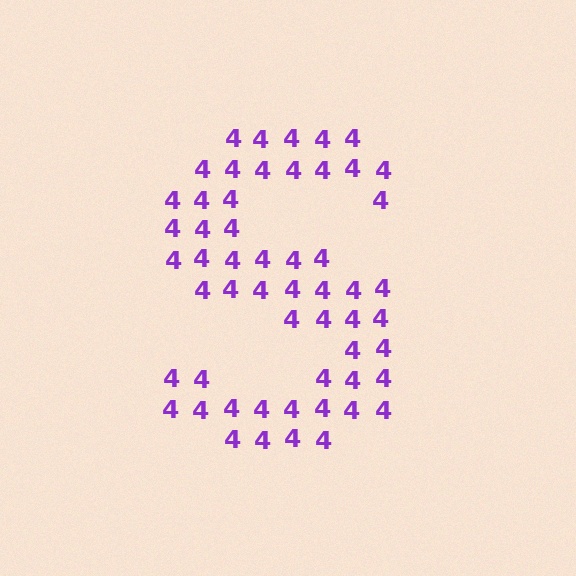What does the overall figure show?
The overall figure shows the letter S.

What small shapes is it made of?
It is made of small digit 4's.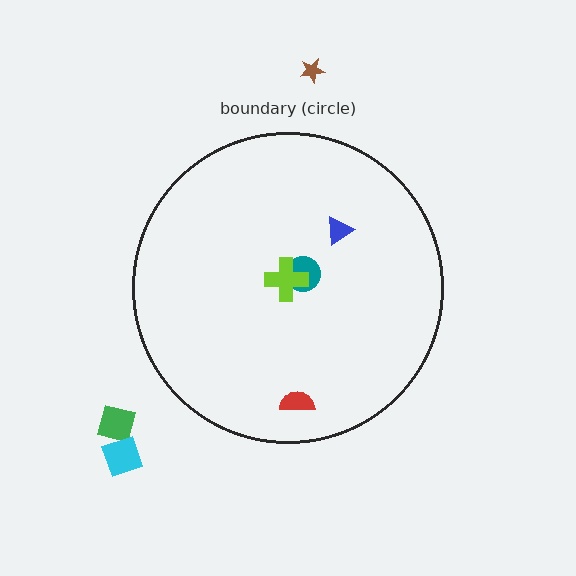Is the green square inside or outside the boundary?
Outside.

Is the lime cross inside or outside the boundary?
Inside.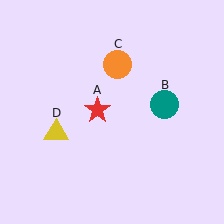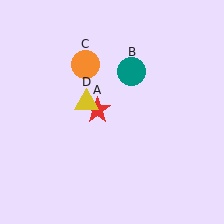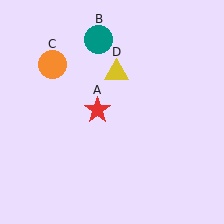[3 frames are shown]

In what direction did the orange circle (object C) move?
The orange circle (object C) moved left.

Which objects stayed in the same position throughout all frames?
Red star (object A) remained stationary.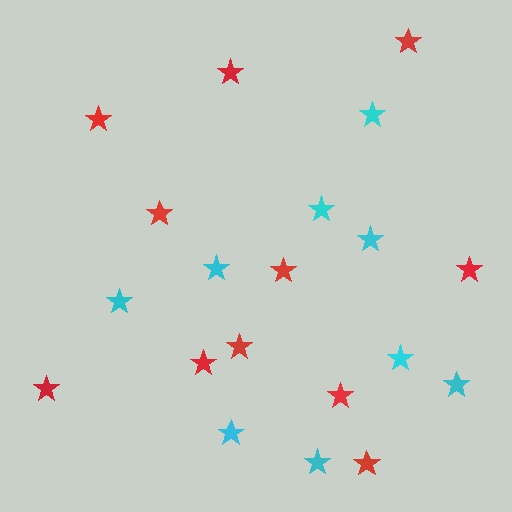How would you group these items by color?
There are 2 groups: one group of red stars (11) and one group of cyan stars (9).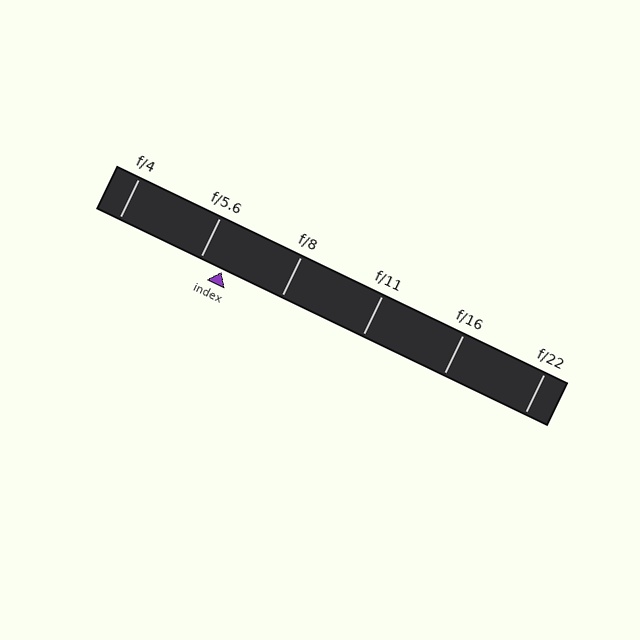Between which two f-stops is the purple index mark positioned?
The index mark is between f/5.6 and f/8.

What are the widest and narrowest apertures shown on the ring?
The widest aperture shown is f/4 and the narrowest is f/22.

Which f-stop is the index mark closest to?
The index mark is closest to f/5.6.